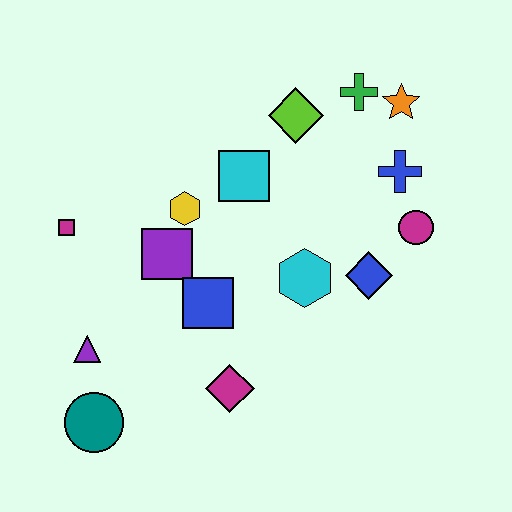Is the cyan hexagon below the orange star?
Yes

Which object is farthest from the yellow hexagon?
The orange star is farthest from the yellow hexagon.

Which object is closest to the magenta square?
The purple square is closest to the magenta square.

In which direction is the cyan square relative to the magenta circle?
The cyan square is to the left of the magenta circle.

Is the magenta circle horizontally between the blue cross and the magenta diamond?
No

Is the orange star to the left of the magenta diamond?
No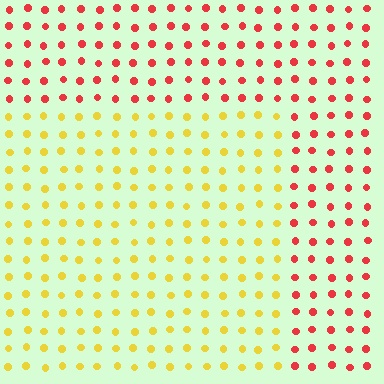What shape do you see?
I see a rectangle.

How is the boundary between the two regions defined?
The boundary is defined purely by a slight shift in hue (about 56 degrees). Spacing, size, and orientation are identical on both sides.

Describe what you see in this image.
The image is filled with small red elements in a uniform arrangement. A rectangle-shaped region is visible where the elements are tinted to a slightly different hue, forming a subtle color boundary.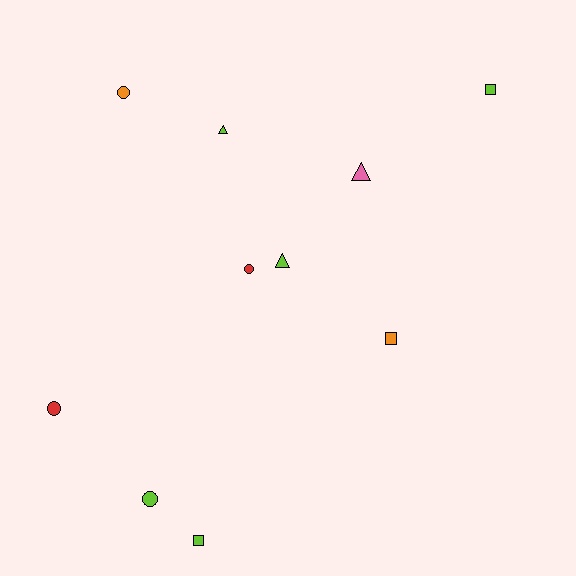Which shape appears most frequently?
Circle, with 4 objects.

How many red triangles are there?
There are no red triangles.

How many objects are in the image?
There are 10 objects.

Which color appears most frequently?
Lime, with 5 objects.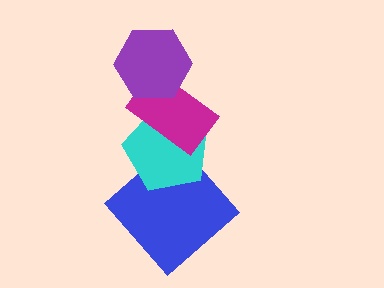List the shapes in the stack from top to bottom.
From top to bottom: the purple hexagon, the magenta rectangle, the cyan pentagon, the blue diamond.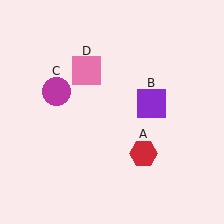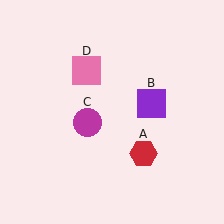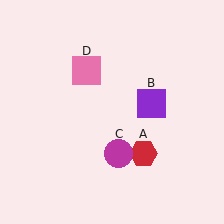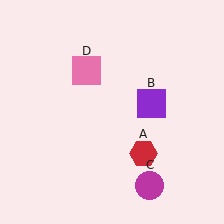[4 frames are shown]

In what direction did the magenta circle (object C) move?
The magenta circle (object C) moved down and to the right.